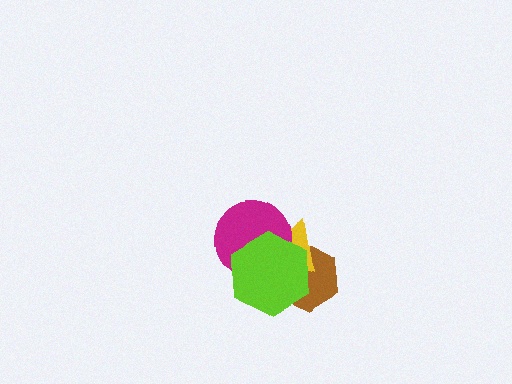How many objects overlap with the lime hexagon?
3 objects overlap with the lime hexagon.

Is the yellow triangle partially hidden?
Yes, it is partially covered by another shape.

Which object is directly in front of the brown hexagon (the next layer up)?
The yellow triangle is directly in front of the brown hexagon.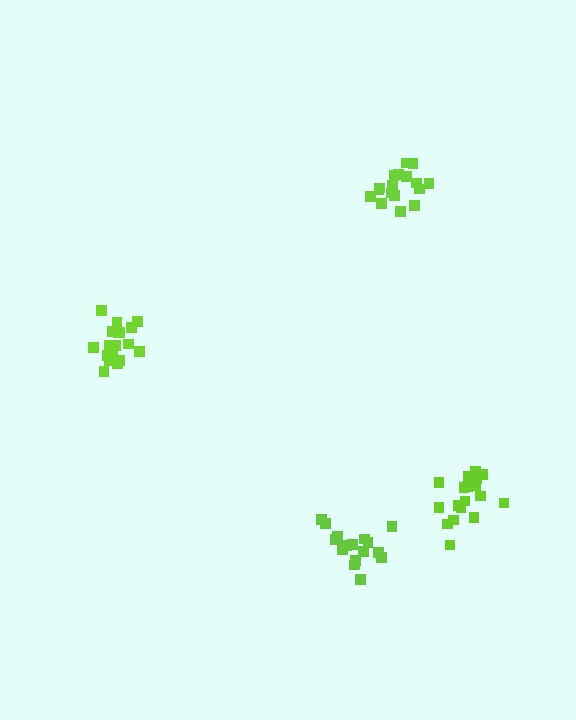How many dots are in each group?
Group 1: 18 dots, Group 2: 16 dots, Group 3: 20 dots, Group 4: 17 dots (71 total).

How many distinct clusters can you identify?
There are 4 distinct clusters.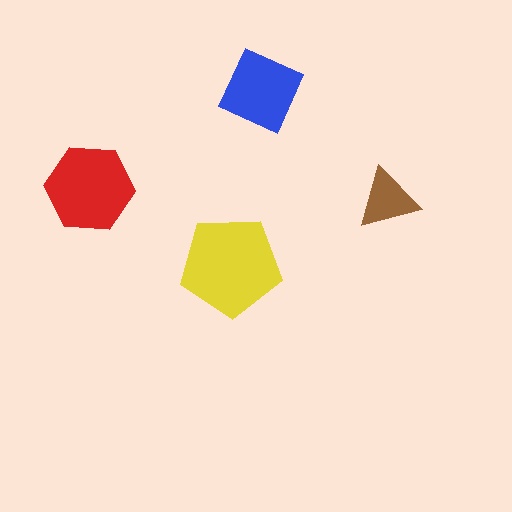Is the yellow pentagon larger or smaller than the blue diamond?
Larger.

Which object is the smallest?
The brown triangle.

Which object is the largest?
The yellow pentagon.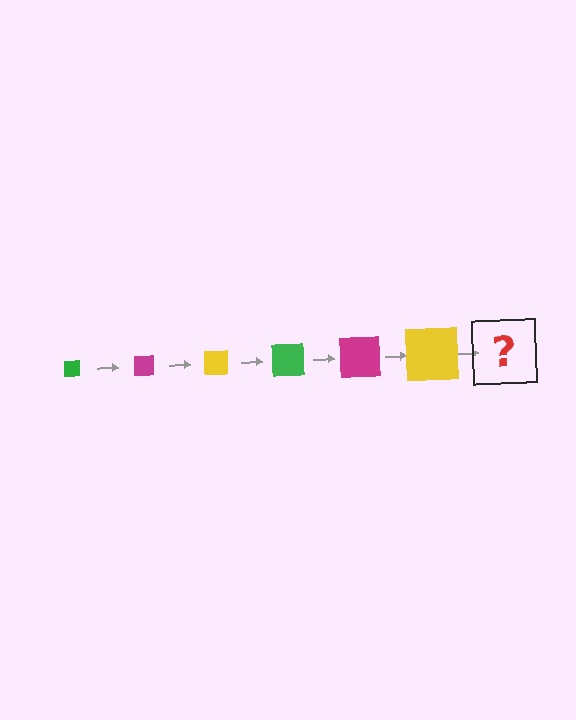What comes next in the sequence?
The next element should be a green square, larger than the previous one.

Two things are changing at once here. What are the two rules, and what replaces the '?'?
The two rules are that the square grows larger each step and the color cycles through green, magenta, and yellow. The '?' should be a green square, larger than the previous one.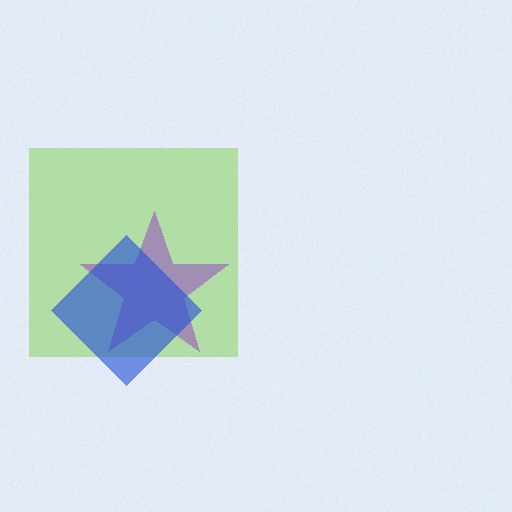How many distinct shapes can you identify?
There are 3 distinct shapes: a lime square, a purple star, a blue diamond.